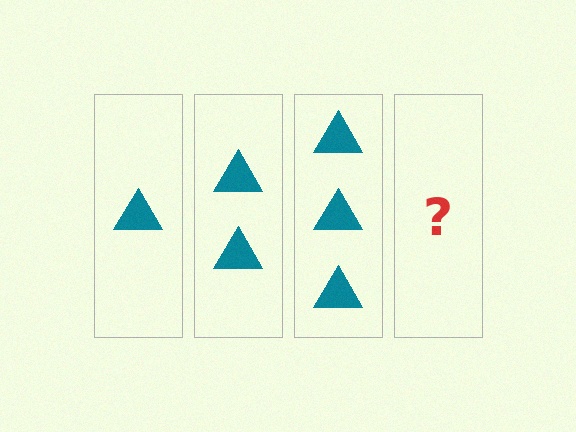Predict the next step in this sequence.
The next step is 4 triangles.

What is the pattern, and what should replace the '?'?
The pattern is that each step adds one more triangle. The '?' should be 4 triangles.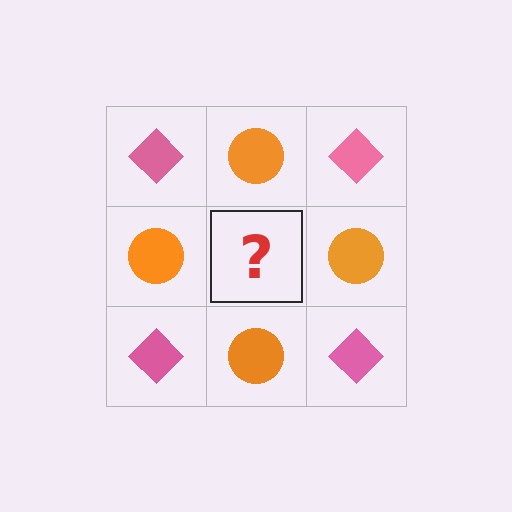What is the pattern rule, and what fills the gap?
The rule is that it alternates pink diamond and orange circle in a checkerboard pattern. The gap should be filled with a pink diamond.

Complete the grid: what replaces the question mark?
The question mark should be replaced with a pink diamond.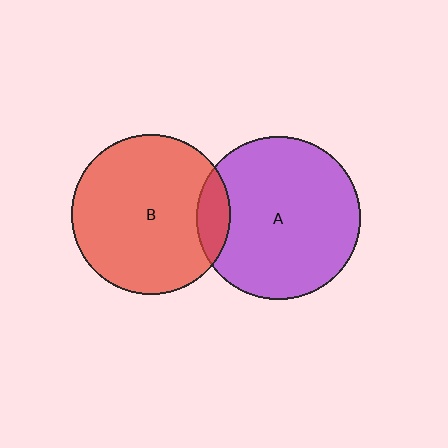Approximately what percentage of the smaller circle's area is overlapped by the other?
Approximately 10%.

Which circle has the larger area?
Circle A (purple).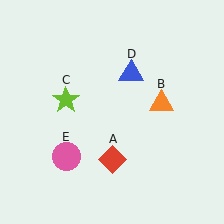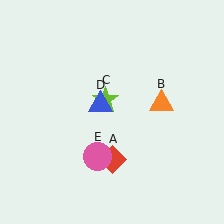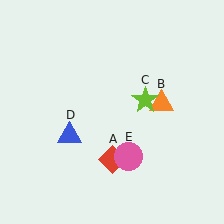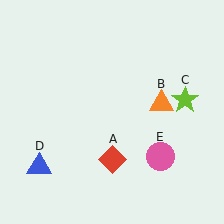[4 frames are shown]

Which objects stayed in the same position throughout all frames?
Red diamond (object A) and orange triangle (object B) remained stationary.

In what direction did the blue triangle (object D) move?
The blue triangle (object D) moved down and to the left.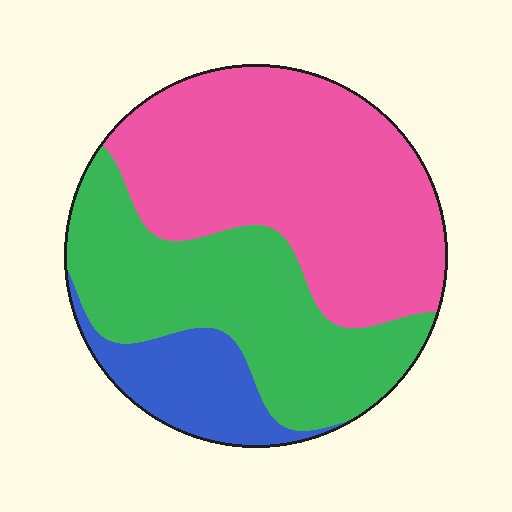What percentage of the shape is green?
Green takes up between a third and a half of the shape.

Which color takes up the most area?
Pink, at roughly 50%.